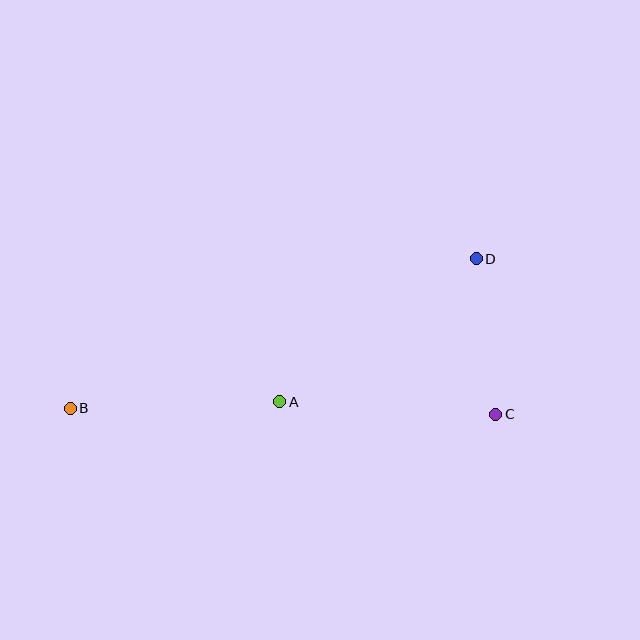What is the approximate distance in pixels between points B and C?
The distance between B and C is approximately 425 pixels.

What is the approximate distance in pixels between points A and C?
The distance between A and C is approximately 217 pixels.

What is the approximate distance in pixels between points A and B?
The distance between A and B is approximately 209 pixels.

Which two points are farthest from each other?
Points B and D are farthest from each other.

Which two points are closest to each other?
Points C and D are closest to each other.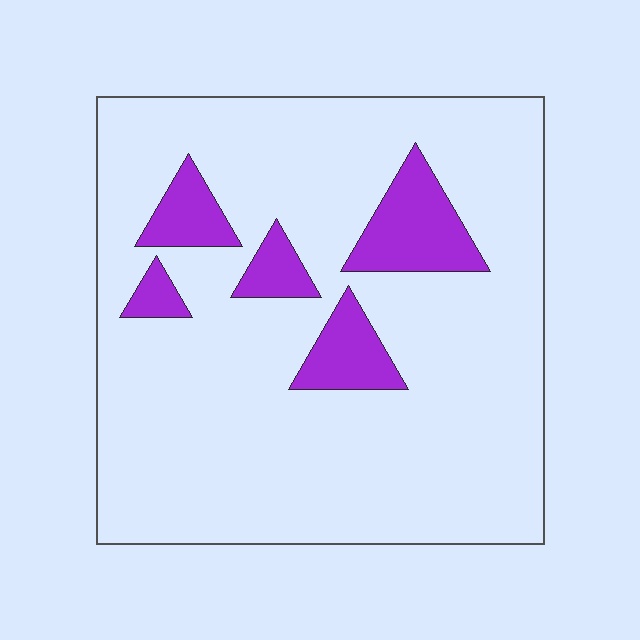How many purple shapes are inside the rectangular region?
5.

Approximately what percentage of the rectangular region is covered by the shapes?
Approximately 15%.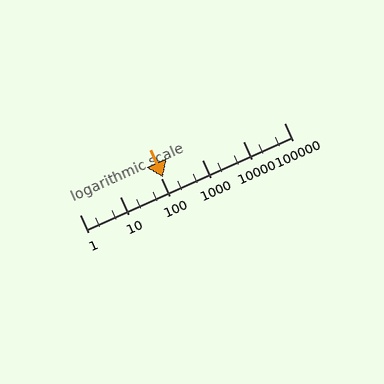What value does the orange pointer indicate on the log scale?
The pointer indicates approximately 110.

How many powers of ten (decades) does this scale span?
The scale spans 5 decades, from 1 to 100000.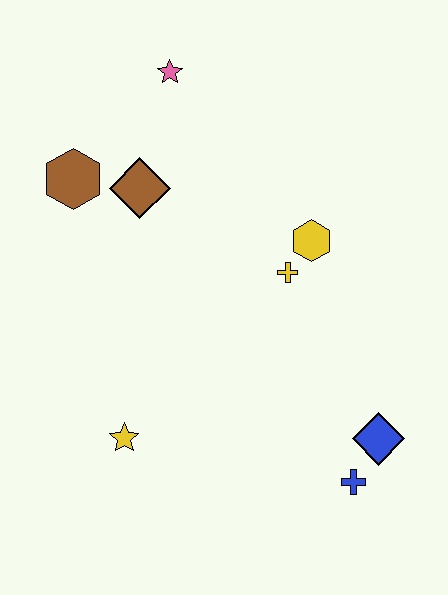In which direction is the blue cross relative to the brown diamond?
The blue cross is below the brown diamond.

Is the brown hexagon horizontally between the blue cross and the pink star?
No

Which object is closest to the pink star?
The brown diamond is closest to the pink star.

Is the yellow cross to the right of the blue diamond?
No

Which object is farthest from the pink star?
The blue cross is farthest from the pink star.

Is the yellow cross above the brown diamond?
No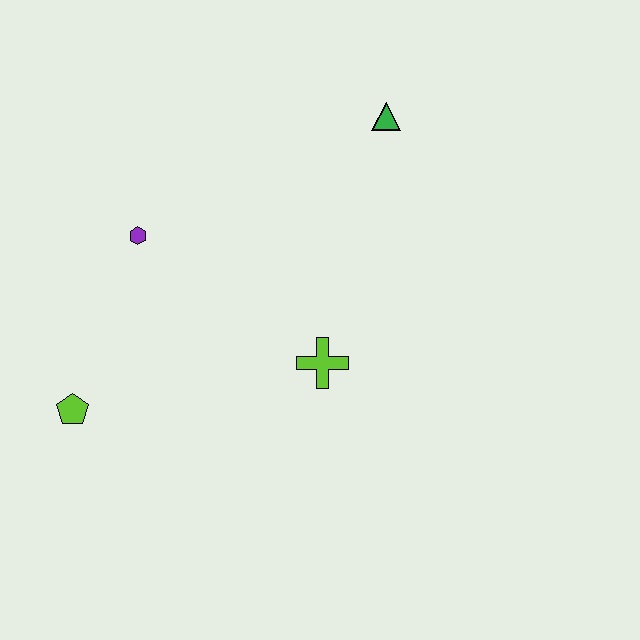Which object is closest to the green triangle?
The lime cross is closest to the green triangle.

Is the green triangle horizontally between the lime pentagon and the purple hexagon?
No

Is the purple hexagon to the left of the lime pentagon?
No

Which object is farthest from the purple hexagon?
The green triangle is farthest from the purple hexagon.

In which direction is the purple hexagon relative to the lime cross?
The purple hexagon is to the left of the lime cross.